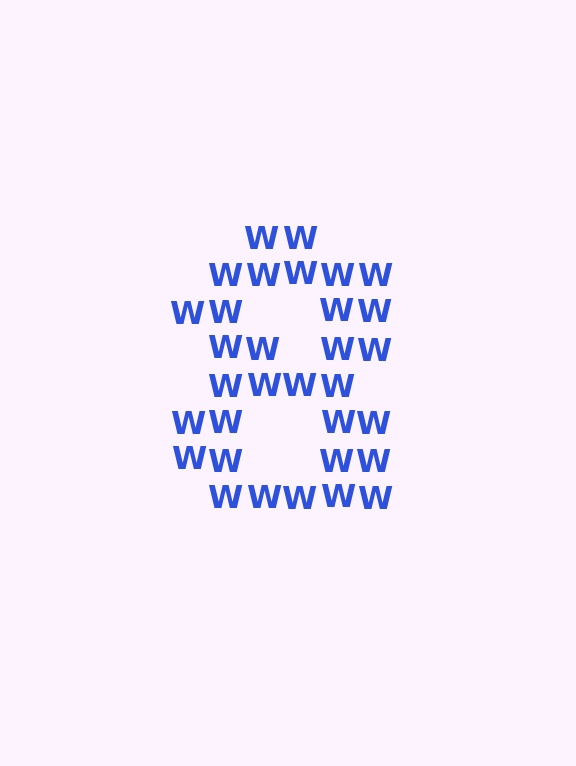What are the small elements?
The small elements are letter W's.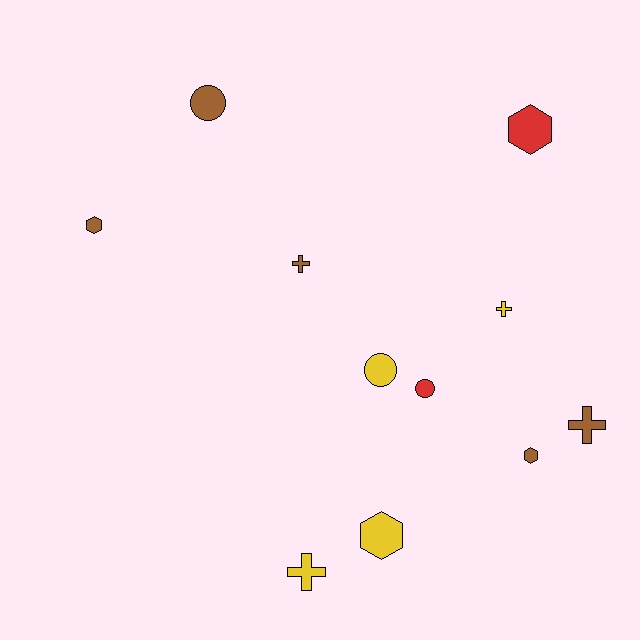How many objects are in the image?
There are 11 objects.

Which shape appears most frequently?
Cross, with 4 objects.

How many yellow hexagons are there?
There is 1 yellow hexagon.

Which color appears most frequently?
Brown, with 5 objects.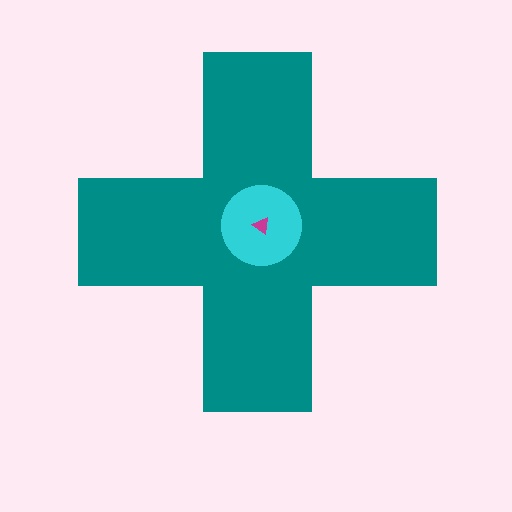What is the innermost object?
The magenta triangle.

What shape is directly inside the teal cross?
The cyan circle.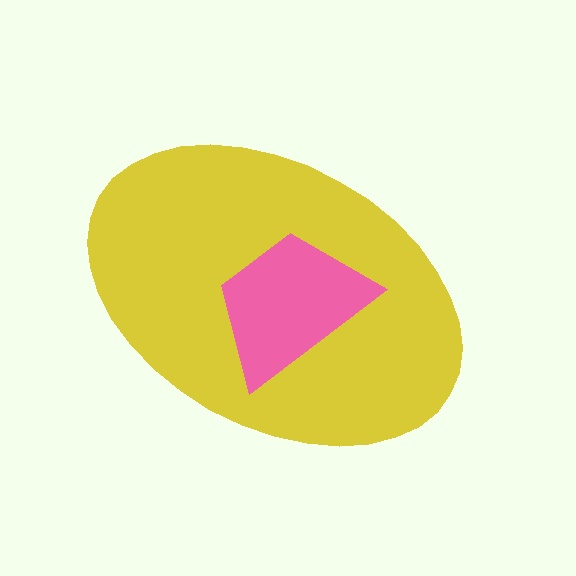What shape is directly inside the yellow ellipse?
The pink trapezoid.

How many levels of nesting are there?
2.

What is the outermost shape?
The yellow ellipse.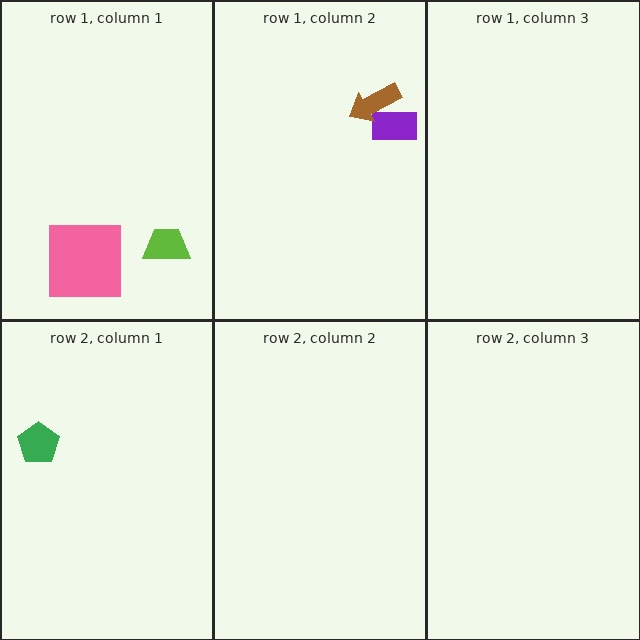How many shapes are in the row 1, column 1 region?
2.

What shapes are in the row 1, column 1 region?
The lime trapezoid, the pink square.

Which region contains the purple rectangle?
The row 1, column 2 region.